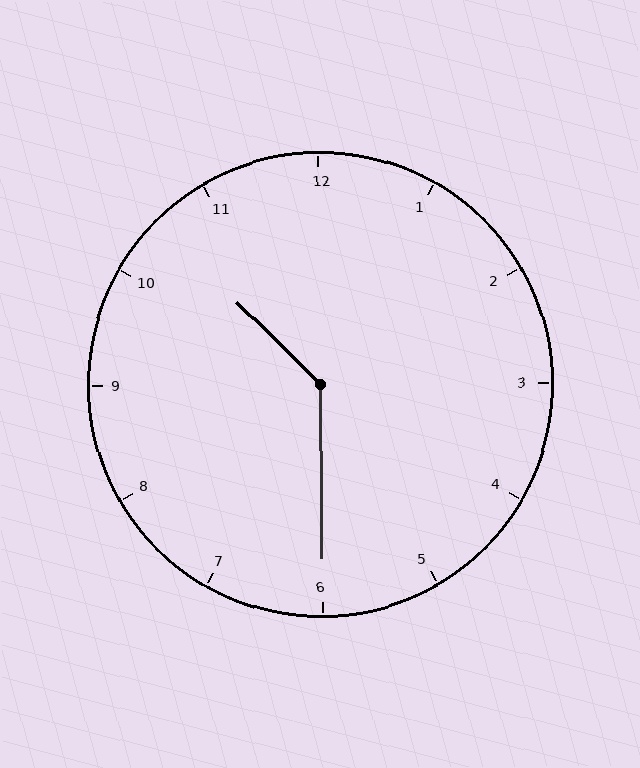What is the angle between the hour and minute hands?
Approximately 135 degrees.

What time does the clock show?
10:30.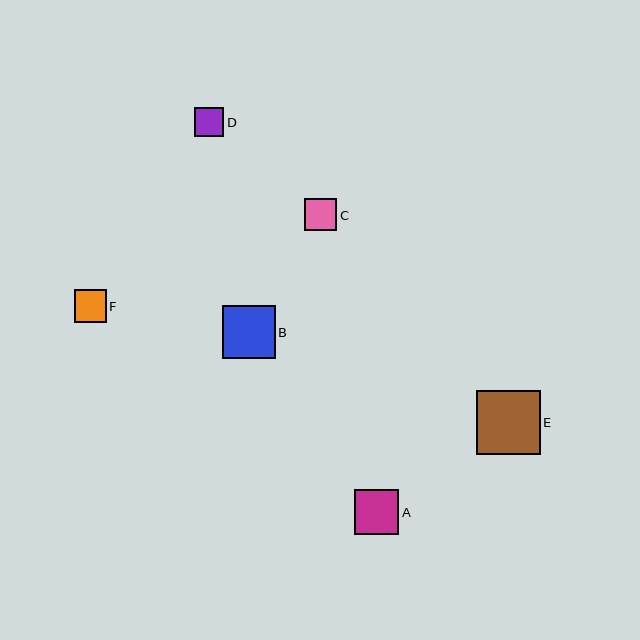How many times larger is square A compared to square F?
Square A is approximately 1.4 times the size of square F.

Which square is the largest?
Square E is the largest with a size of approximately 64 pixels.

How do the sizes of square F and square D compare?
Square F and square D are approximately the same size.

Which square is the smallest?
Square D is the smallest with a size of approximately 29 pixels.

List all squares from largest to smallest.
From largest to smallest: E, B, A, C, F, D.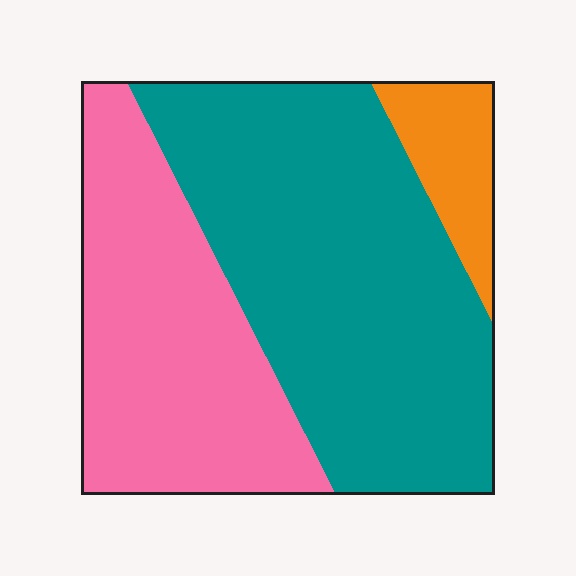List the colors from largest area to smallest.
From largest to smallest: teal, pink, orange.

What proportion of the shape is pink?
Pink covers around 35% of the shape.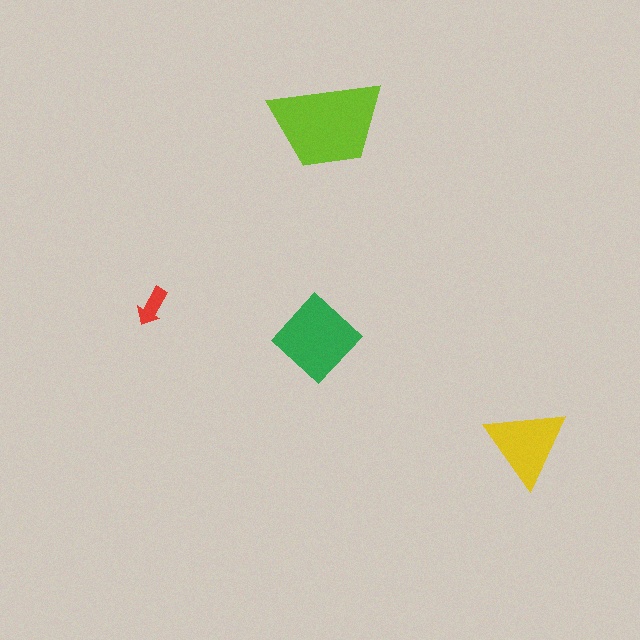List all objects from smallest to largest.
The red arrow, the yellow triangle, the green diamond, the lime trapezoid.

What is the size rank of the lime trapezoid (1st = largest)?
1st.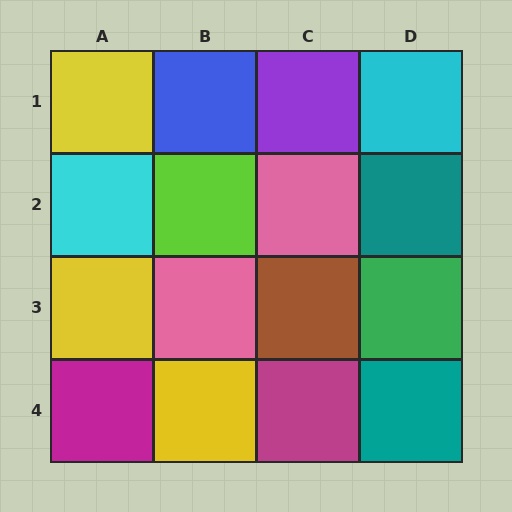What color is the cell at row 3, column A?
Yellow.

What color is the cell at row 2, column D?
Teal.